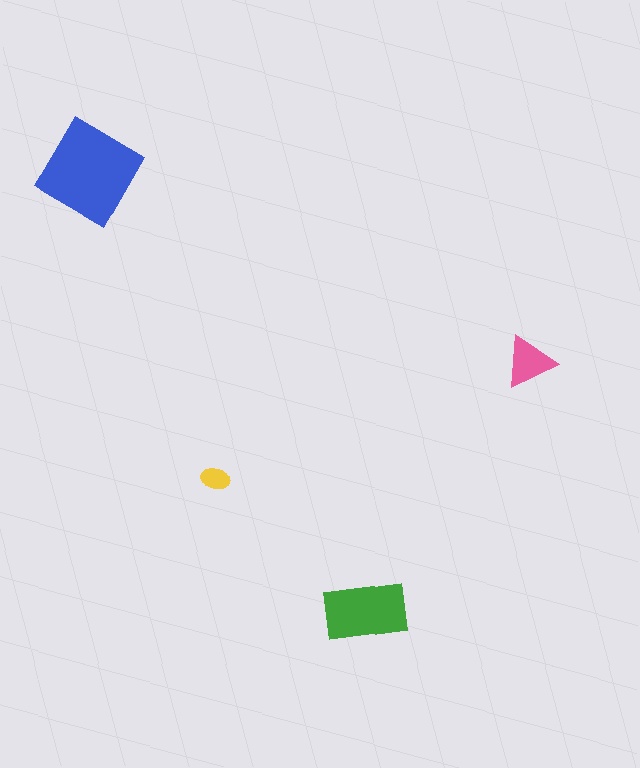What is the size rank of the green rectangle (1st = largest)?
2nd.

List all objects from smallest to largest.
The yellow ellipse, the pink triangle, the green rectangle, the blue diamond.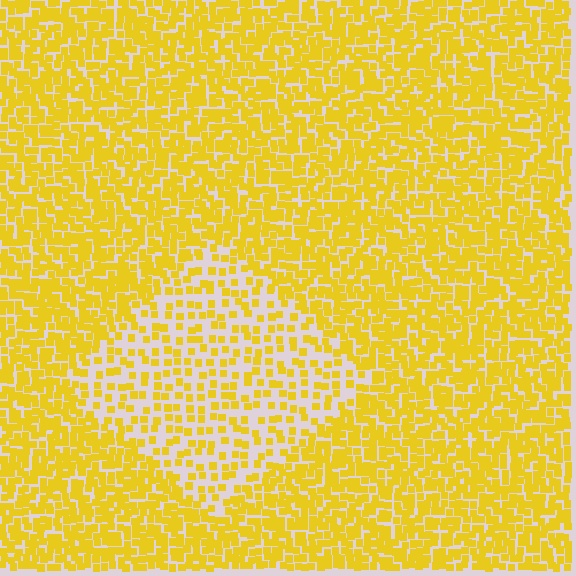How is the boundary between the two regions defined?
The boundary is defined by a change in element density (approximately 2.2x ratio). All elements are the same color, size, and shape.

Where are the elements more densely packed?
The elements are more densely packed outside the diamond boundary.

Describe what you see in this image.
The image contains small yellow elements arranged at two different densities. A diamond-shaped region is visible where the elements are less densely packed than the surrounding area.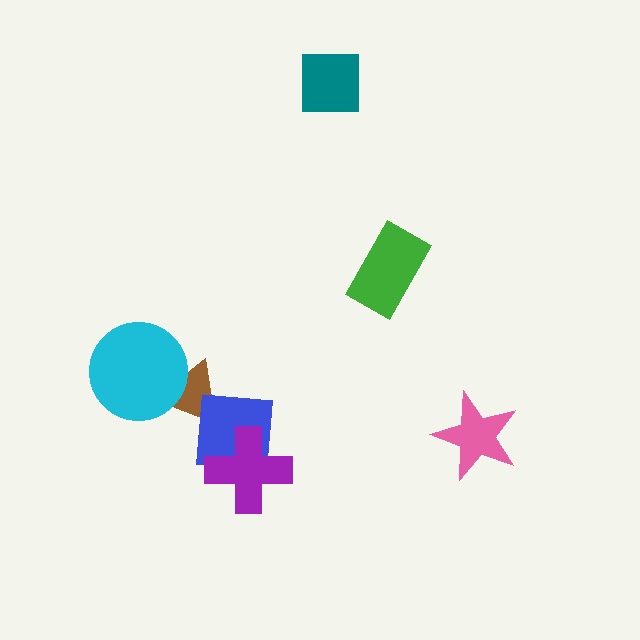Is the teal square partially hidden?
No, no other shape covers it.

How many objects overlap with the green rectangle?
0 objects overlap with the green rectangle.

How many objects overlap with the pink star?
0 objects overlap with the pink star.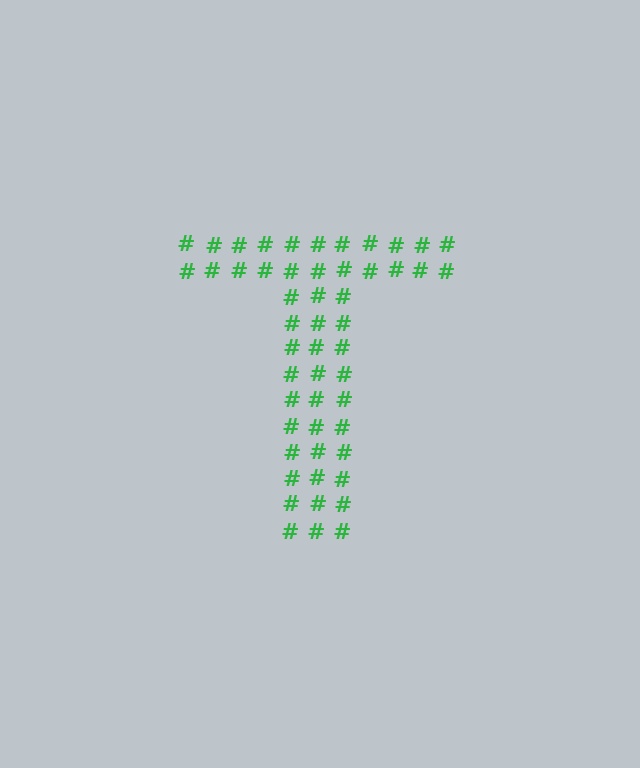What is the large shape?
The large shape is the letter T.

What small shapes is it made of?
It is made of small hash symbols.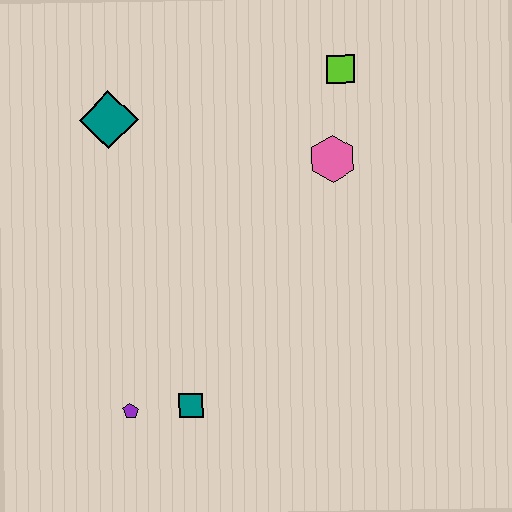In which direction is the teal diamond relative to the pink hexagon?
The teal diamond is to the left of the pink hexagon.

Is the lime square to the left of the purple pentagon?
No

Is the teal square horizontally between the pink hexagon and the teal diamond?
Yes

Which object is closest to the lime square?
The pink hexagon is closest to the lime square.